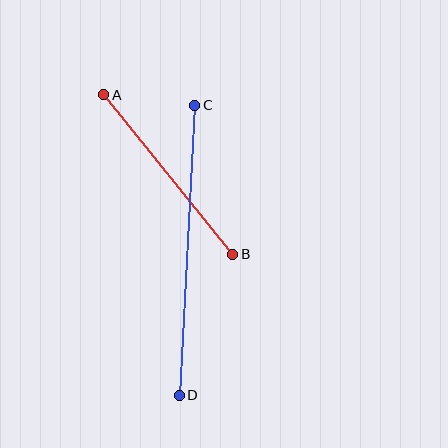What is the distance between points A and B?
The distance is approximately 205 pixels.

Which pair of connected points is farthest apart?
Points C and D are farthest apart.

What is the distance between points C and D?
The distance is approximately 290 pixels.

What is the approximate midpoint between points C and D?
The midpoint is at approximately (187, 250) pixels.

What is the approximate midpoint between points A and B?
The midpoint is at approximately (168, 174) pixels.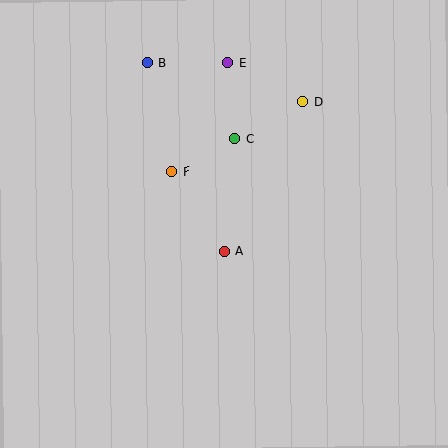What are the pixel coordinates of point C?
Point C is at (235, 138).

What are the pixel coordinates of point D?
Point D is at (303, 102).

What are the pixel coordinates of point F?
Point F is at (172, 171).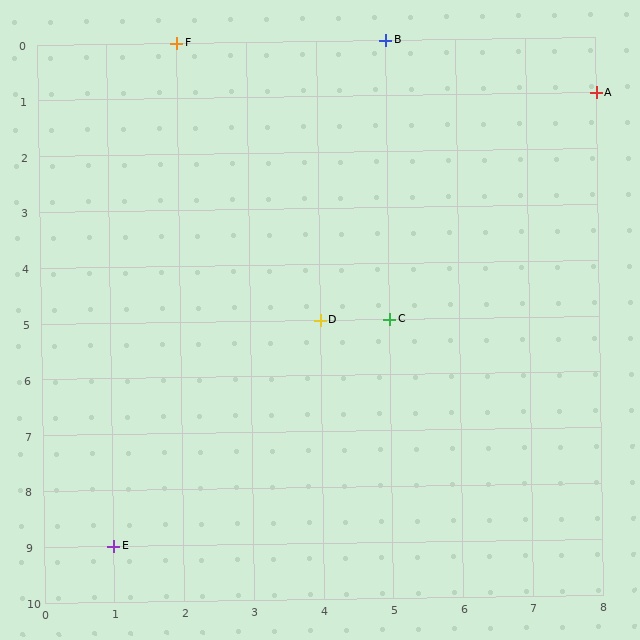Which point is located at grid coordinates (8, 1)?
Point A is at (8, 1).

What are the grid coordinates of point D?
Point D is at grid coordinates (4, 5).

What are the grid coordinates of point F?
Point F is at grid coordinates (2, 0).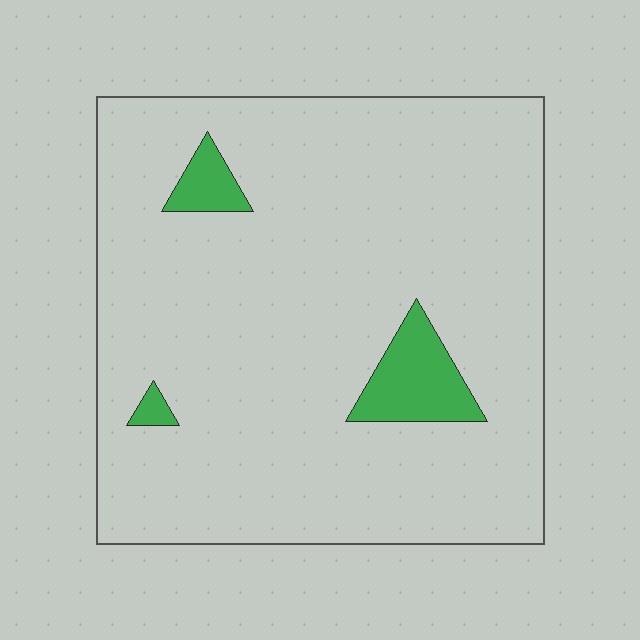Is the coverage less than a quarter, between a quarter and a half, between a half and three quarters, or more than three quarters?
Less than a quarter.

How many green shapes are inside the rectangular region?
3.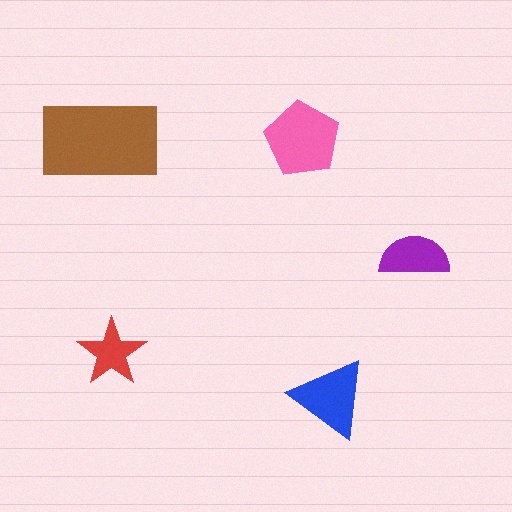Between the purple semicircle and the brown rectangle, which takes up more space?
The brown rectangle.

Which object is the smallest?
The red star.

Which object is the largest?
The brown rectangle.